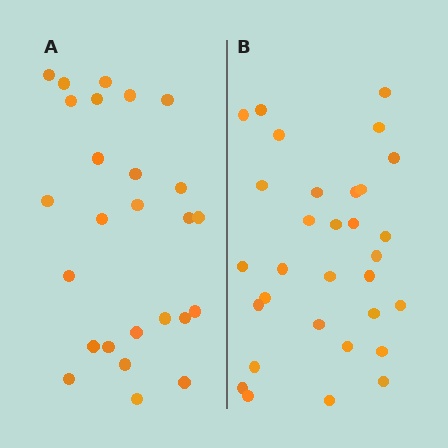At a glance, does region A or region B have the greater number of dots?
Region B (the right region) has more dots.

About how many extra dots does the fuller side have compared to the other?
Region B has about 5 more dots than region A.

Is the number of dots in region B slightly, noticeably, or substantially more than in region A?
Region B has only slightly more — the two regions are fairly close. The ratio is roughly 1.2 to 1.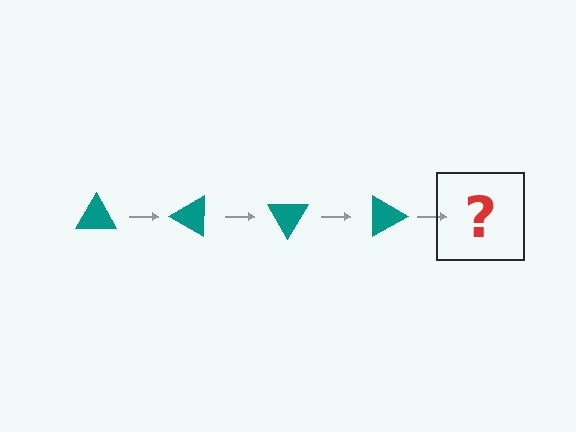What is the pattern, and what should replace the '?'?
The pattern is that the triangle rotates 30 degrees each step. The '?' should be a teal triangle rotated 120 degrees.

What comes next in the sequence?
The next element should be a teal triangle rotated 120 degrees.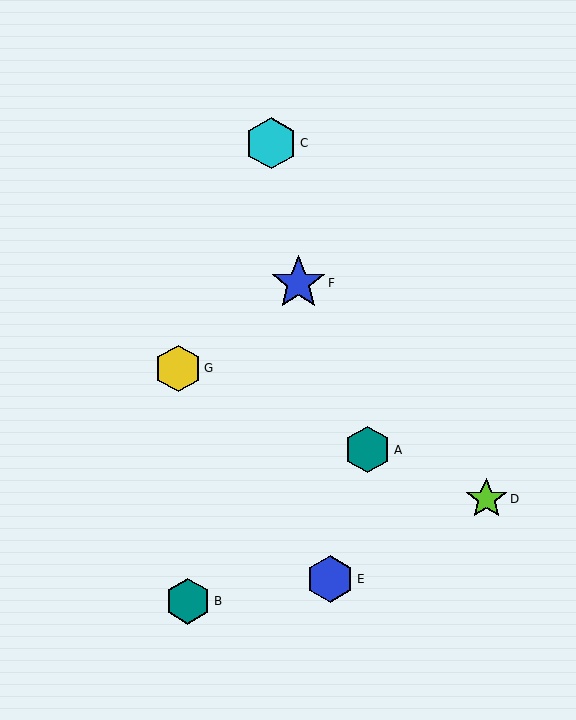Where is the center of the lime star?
The center of the lime star is at (486, 499).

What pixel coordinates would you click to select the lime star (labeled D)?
Click at (486, 499) to select the lime star D.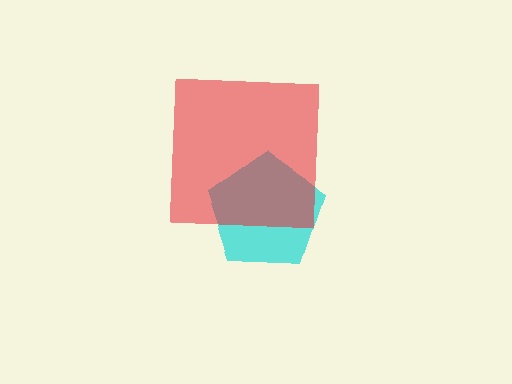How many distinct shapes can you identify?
There are 2 distinct shapes: a cyan pentagon, a red square.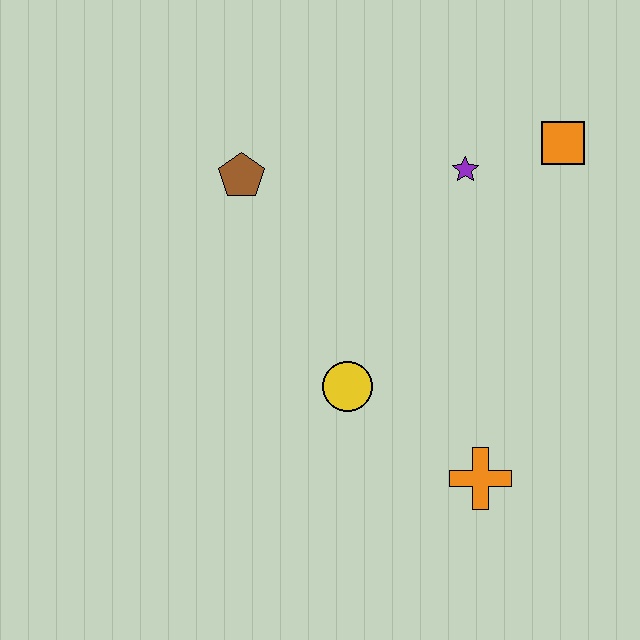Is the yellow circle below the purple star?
Yes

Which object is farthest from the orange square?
The orange cross is farthest from the orange square.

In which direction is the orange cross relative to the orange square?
The orange cross is below the orange square.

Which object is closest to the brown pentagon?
The purple star is closest to the brown pentagon.